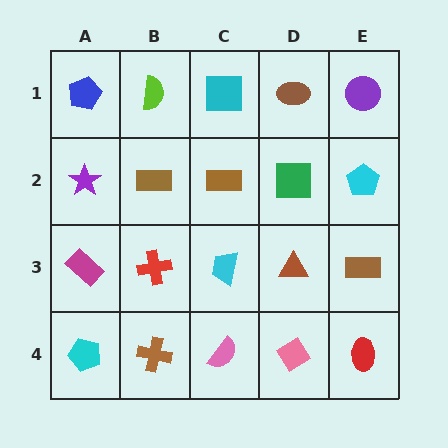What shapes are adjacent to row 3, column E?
A cyan pentagon (row 2, column E), a red ellipse (row 4, column E), a brown triangle (row 3, column D).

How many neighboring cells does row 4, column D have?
3.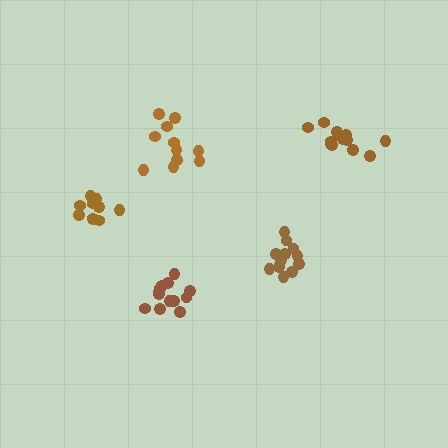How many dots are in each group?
Group 1: 13 dots, Group 2: 11 dots, Group 3: 10 dots, Group 4: 12 dots, Group 5: 13 dots (59 total).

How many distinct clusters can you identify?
There are 5 distinct clusters.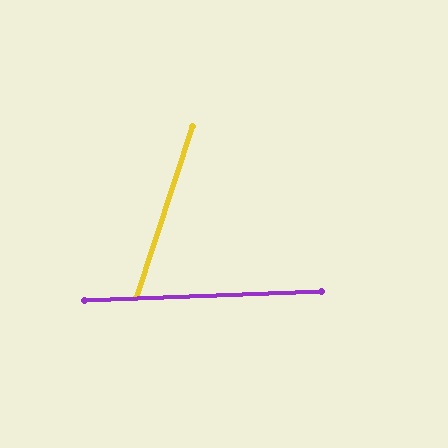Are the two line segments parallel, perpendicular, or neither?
Neither parallel nor perpendicular — they differ by about 70°.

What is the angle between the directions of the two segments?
Approximately 70 degrees.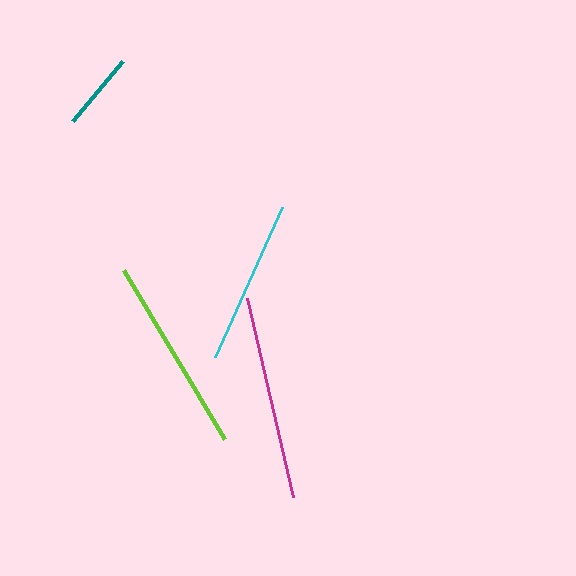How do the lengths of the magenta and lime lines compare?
The magenta and lime lines are approximately the same length.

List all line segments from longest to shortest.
From longest to shortest: magenta, lime, cyan, teal.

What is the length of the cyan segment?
The cyan segment is approximately 165 pixels long.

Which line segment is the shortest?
The teal line is the shortest at approximately 79 pixels.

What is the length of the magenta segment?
The magenta segment is approximately 204 pixels long.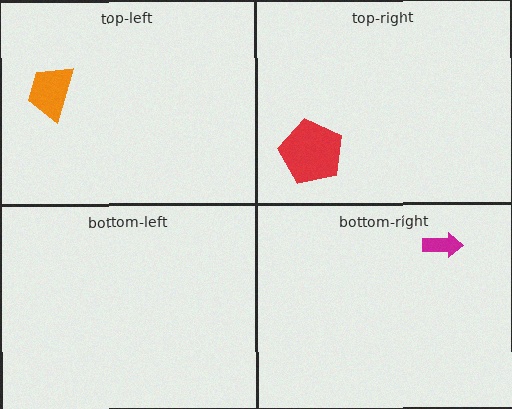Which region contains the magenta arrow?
The bottom-right region.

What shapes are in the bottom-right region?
The magenta arrow.